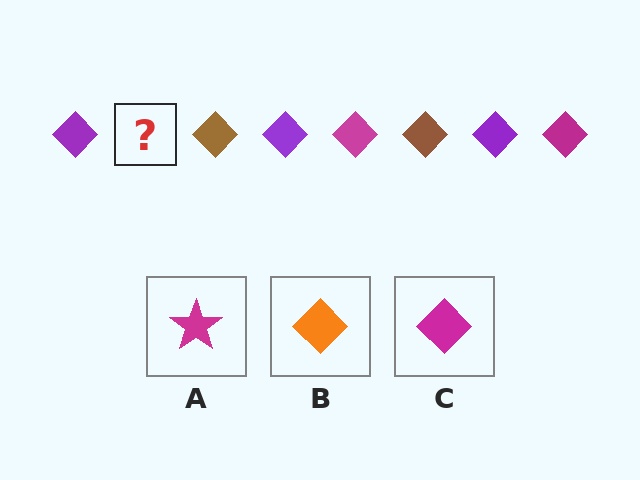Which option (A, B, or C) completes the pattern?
C.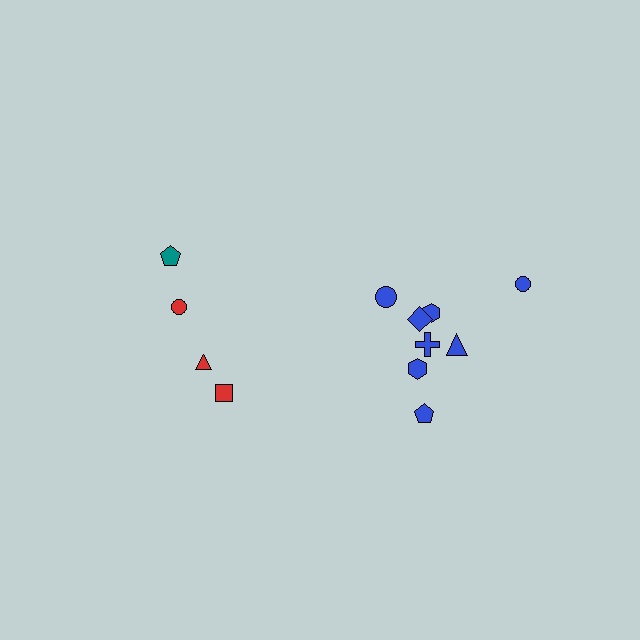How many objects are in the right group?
There are 8 objects.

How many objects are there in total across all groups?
There are 12 objects.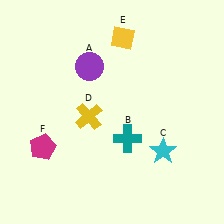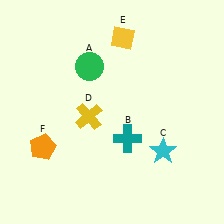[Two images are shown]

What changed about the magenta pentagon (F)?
In Image 1, F is magenta. In Image 2, it changed to orange.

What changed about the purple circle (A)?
In Image 1, A is purple. In Image 2, it changed to green.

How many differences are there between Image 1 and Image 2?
There are 2 differences between the two images.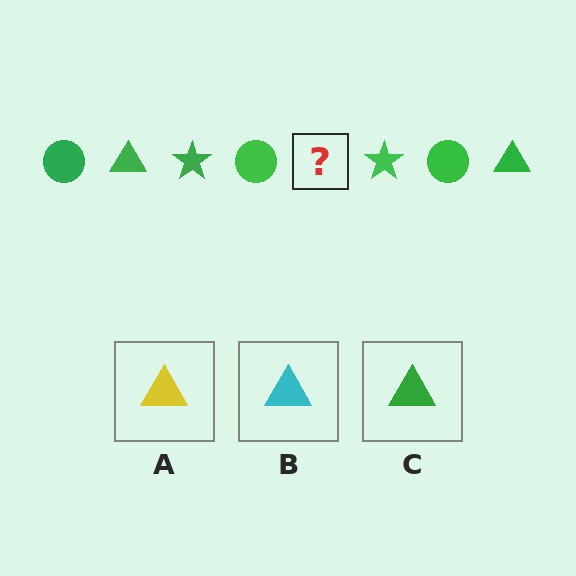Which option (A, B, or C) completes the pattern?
C.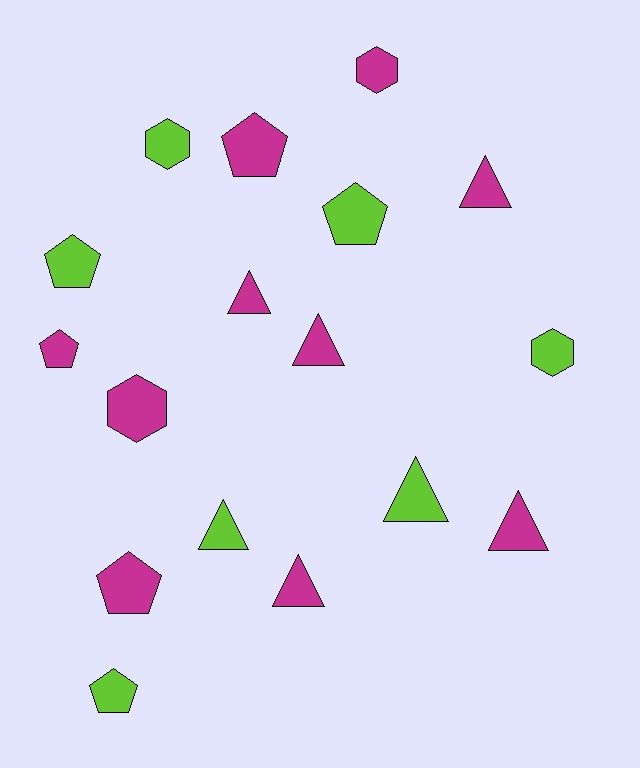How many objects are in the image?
There are 17 objects.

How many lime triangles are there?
There are 2 lime triangles.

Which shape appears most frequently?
Triangle, with 7 objects.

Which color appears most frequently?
Magenta, with 10 objects.